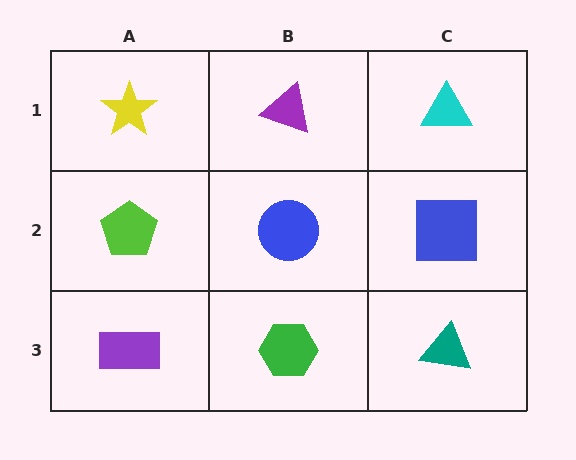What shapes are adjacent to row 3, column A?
A lime pentagon (row 2, column A), a green hexagon (row 3, column B).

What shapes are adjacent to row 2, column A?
A yellow star (row 1, column A), a purple rectangle (row 3, column A), a blue circle (row 2, column B).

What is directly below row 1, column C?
A blue square.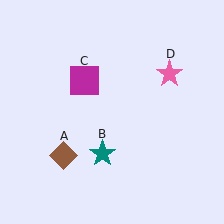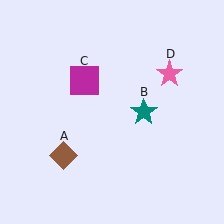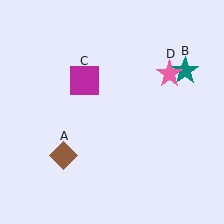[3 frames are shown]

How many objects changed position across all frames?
1 object changed position: teal star (object B).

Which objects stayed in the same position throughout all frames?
Brown diamond (object A) and magenta square (object C) and pink star (object D) remained stationary.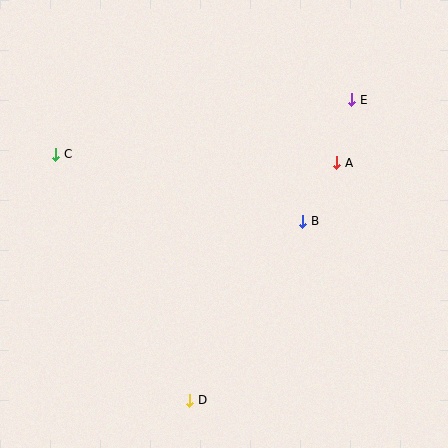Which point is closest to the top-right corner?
Point E is closest to the top-right corner.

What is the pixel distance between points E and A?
The distance between E and A is 65 pixels.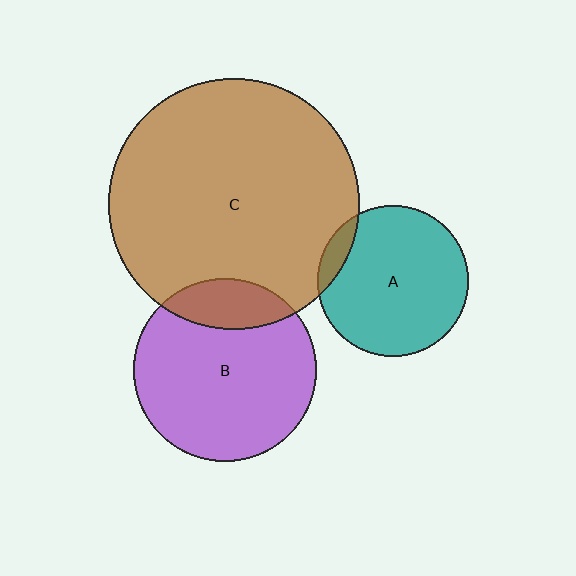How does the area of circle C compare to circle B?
Approximately 1.9 times.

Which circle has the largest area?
Circle C (brown).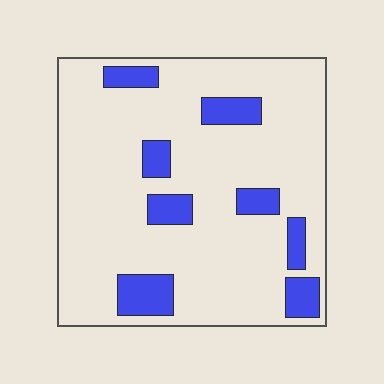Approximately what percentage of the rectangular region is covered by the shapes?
Approximately 15%.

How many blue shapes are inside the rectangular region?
8.